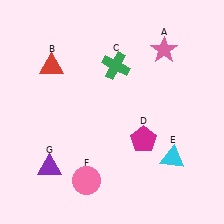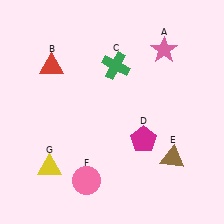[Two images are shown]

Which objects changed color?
E changed from cyan to brown. G changed from purple to yellow.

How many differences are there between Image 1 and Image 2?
There are 2 differences between the two images.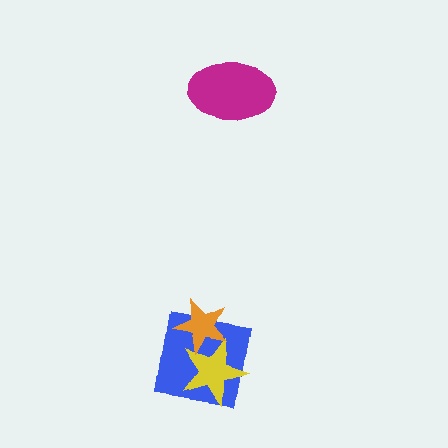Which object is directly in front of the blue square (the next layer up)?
The yellow star is directly in front of the blue square.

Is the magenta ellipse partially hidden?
No, no other shape covers it.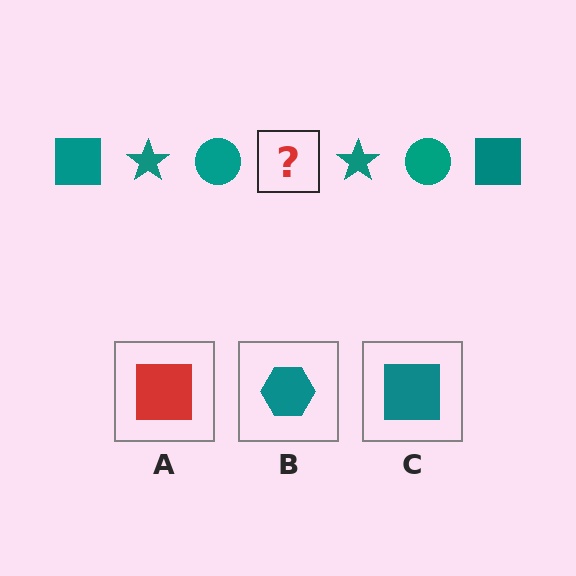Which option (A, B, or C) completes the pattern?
C.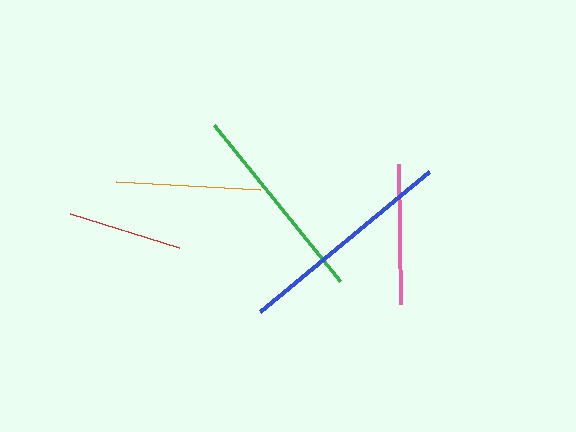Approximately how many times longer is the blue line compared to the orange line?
The blue line is approximately 1.5 times the length of the orange line.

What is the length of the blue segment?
The blue segment is approximately 220 pixels long.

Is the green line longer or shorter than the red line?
The green line is longer than the red line.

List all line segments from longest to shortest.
From longest to shortest: blue, green, orange, pink, red.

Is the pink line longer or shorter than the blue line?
The blue line is longer than the pink line.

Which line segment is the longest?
The blue line is the longest at approximately 220 pixels.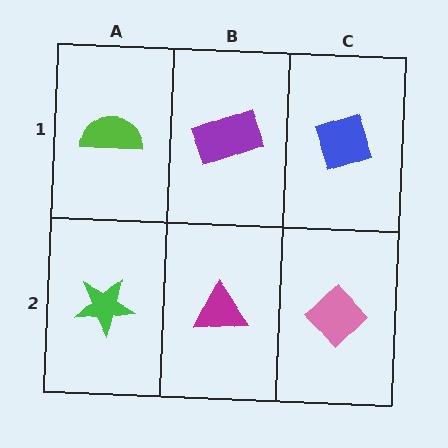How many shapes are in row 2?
3 shapes.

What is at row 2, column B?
A magenta triangle.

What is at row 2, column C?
A pink diamond.